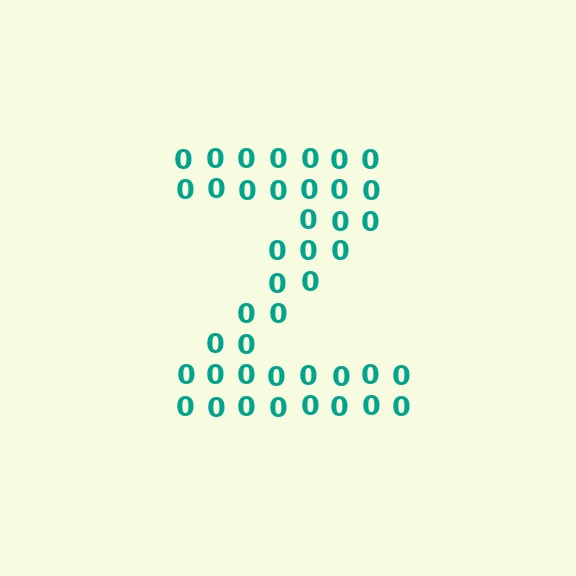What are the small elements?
The small elements are digit 0's.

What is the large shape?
The large shape is the letter Z.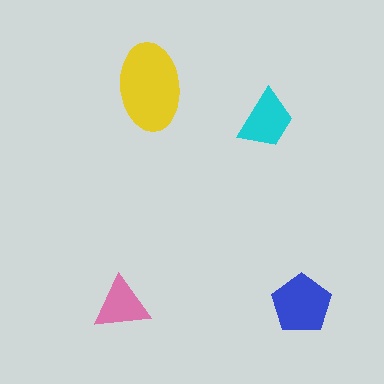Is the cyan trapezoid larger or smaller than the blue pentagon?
Smaller.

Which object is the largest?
The yellow ellipse.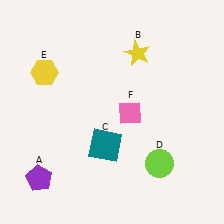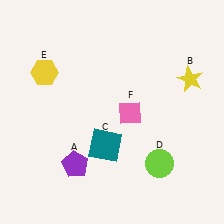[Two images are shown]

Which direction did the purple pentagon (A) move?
The purple pentagon (A) moved right.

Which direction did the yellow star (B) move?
The yellow star (B) moved right.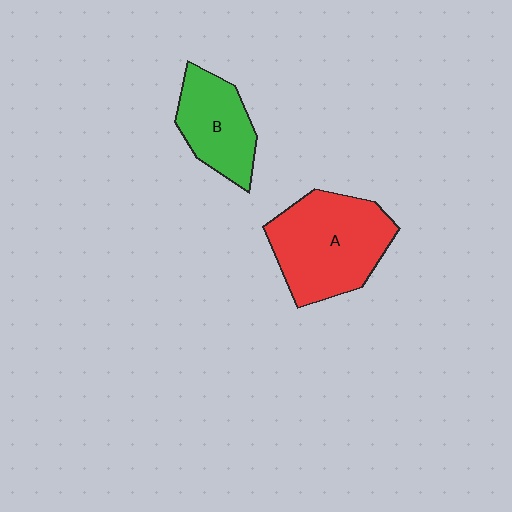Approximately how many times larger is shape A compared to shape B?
Approximately 1.6 times.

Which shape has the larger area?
Shape A (red).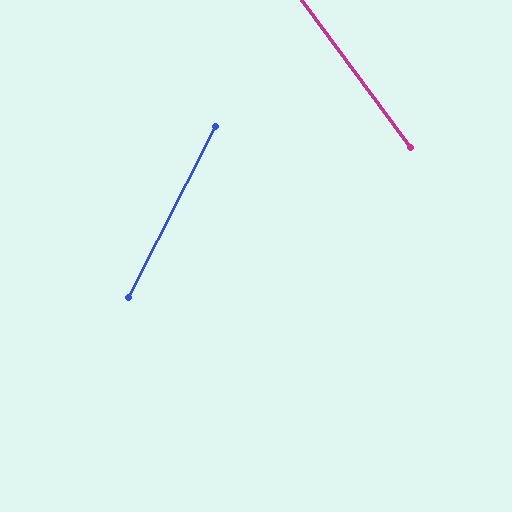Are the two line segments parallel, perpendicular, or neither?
Neither parallel nor perpendicular — they differ by about 63°.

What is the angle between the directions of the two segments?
Approximately 63 degrees.